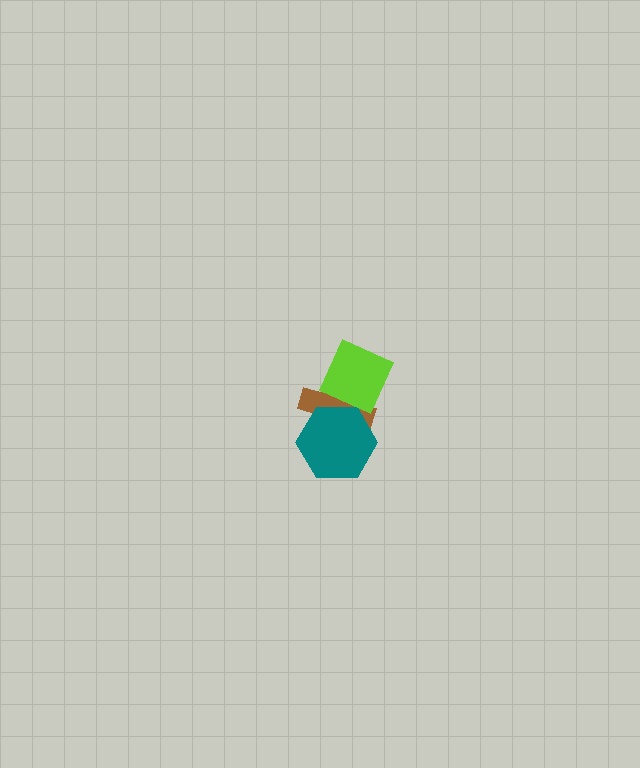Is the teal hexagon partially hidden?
Yes, it is partially covered by another shape.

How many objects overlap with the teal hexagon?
2 objects overlap with the teal hexagon.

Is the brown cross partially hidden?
Yes, it is partially covered by another shape.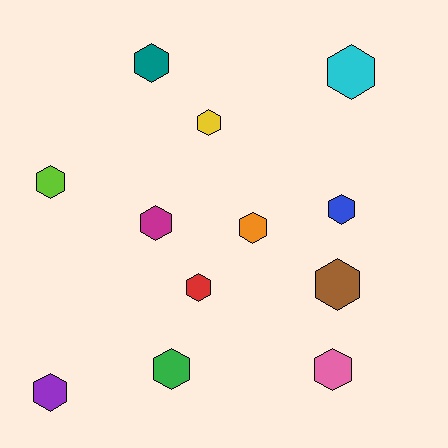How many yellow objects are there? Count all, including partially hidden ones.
There is 1 yellow object.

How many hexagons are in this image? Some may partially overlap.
There are 12 hexagons.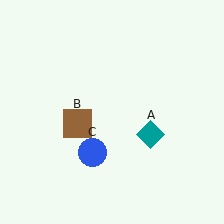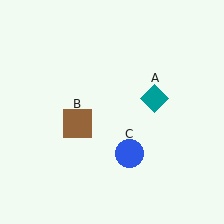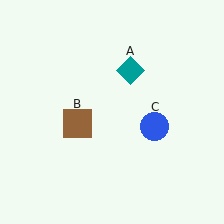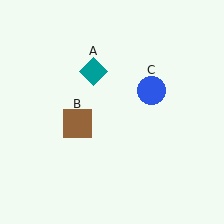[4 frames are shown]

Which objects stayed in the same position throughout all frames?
Brown square (object B) remained stationary.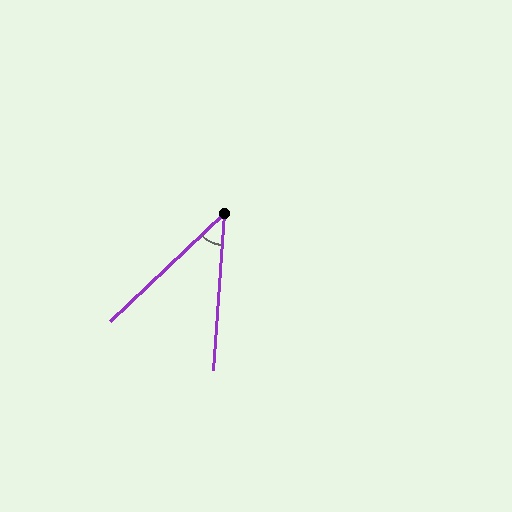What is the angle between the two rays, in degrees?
Approximately 43 degrees.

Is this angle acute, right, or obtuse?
It is acute.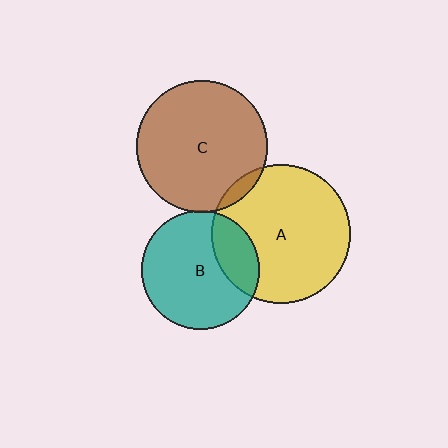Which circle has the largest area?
Circle A (yellow).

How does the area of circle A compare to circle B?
Approximately 1.4 times.